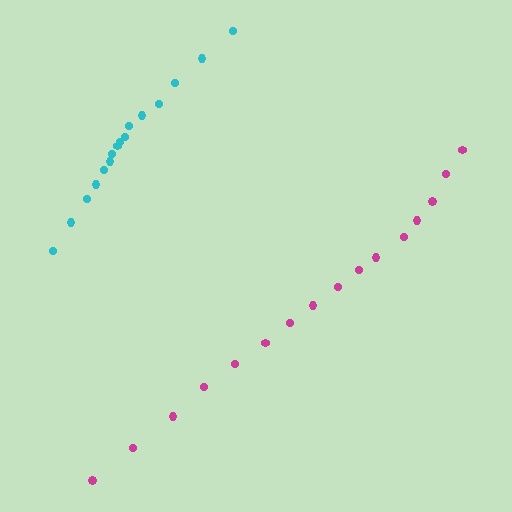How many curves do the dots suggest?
There are 2 distinct paths.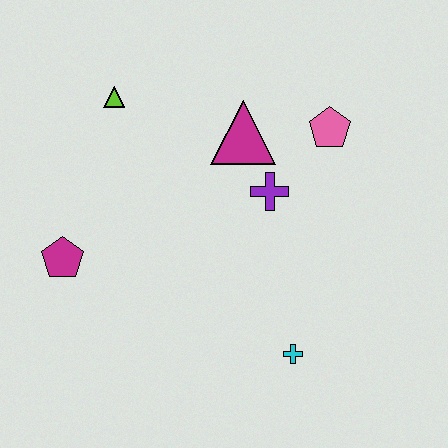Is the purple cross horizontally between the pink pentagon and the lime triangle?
Yes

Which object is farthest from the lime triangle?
The cyan cross is farthest from the lime triangle.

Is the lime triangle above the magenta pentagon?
Yes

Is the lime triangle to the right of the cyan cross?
No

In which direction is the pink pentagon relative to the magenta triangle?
The pink pentagon is to the right of the magenta triangle.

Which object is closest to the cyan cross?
The purple cross is closest to the cyan cross.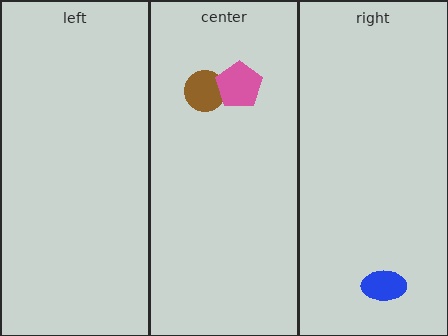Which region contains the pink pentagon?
The center region.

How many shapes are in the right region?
1.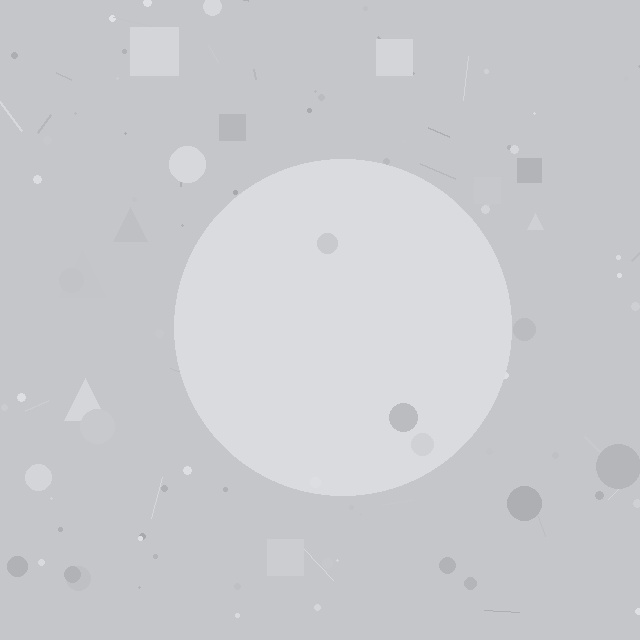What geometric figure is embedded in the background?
A circle is embedded in the background.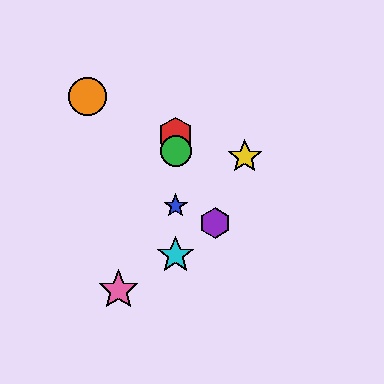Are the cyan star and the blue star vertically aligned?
Yes, both are at x≈176.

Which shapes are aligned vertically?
The red hexagon, the blue star, the green circle, the cyan star are aligned vertically.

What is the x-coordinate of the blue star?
The blue star is at x≈176.